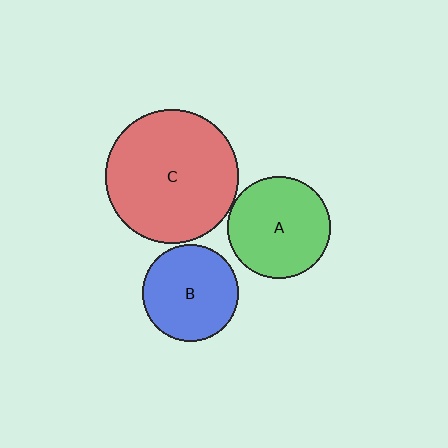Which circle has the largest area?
Circle C (red).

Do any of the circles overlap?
No, none of the circles overlap.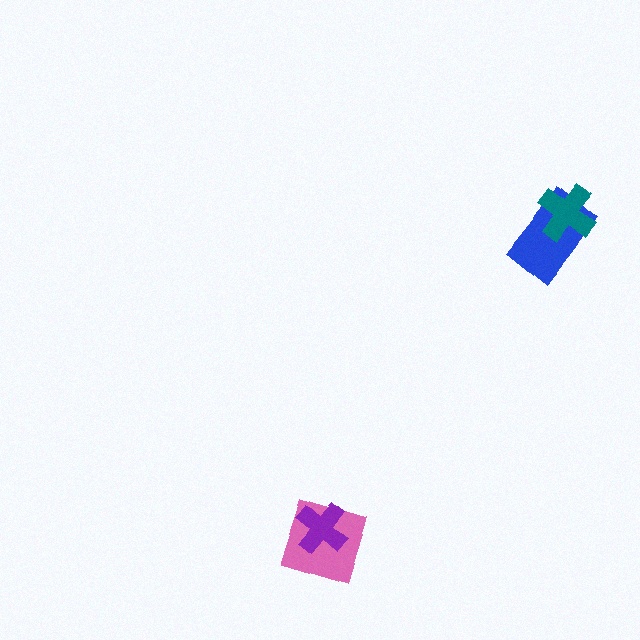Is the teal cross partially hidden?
No, no other shape covers it.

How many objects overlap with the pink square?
1 object overlaps with the pink square.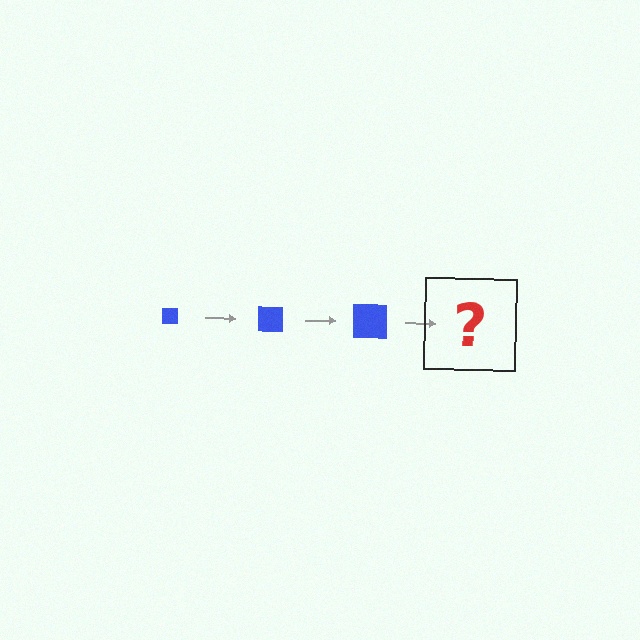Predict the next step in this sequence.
The next step is a blue square, larger than the previous one.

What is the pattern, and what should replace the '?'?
The pattern is that the square gets progressively larger each step. The '?' should be a blue square, larger than the previous one.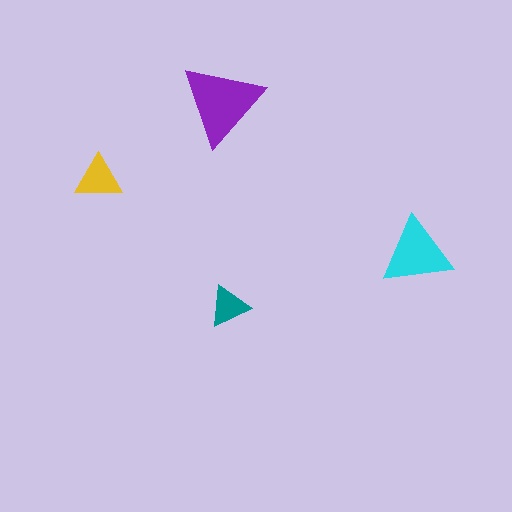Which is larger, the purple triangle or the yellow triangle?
The purple one.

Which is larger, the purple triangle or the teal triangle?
The purple one.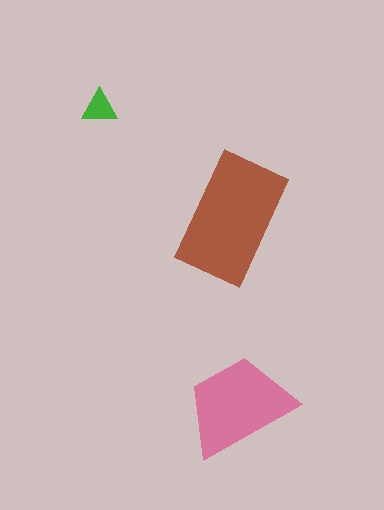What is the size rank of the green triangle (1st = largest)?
3rd.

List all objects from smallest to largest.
The green triangle, the pink trapezoid, the brown rectangle.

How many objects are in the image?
There are 3 objects in the image.